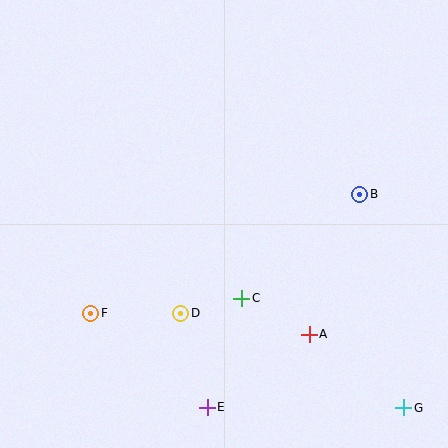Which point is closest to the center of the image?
Point C at (242, 298) is closest to the center.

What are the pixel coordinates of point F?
Point F is at (91, 313).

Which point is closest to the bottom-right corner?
Point G is closest to the bottom-right corner.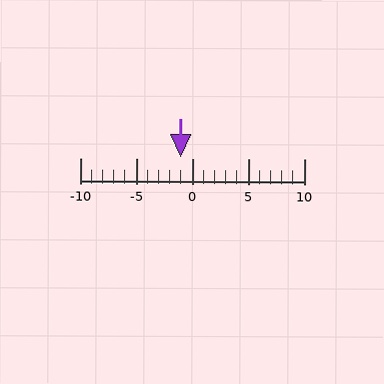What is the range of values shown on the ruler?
The ruler shows values from -10 to 10.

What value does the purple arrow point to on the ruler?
The purple arrow points to approximately -1.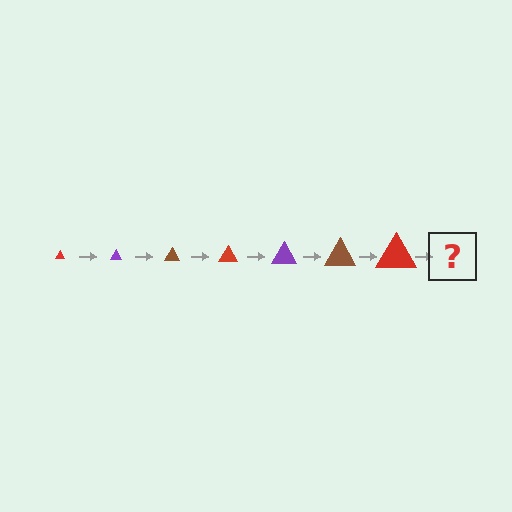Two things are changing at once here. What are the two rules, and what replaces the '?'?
The two rules are that the triangle grows larger each step and the color cycles through red, purple, and brown. The '?' should be a purple triangle, larger than the previous one.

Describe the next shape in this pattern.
It should be a purple triangle, larger than the previous one.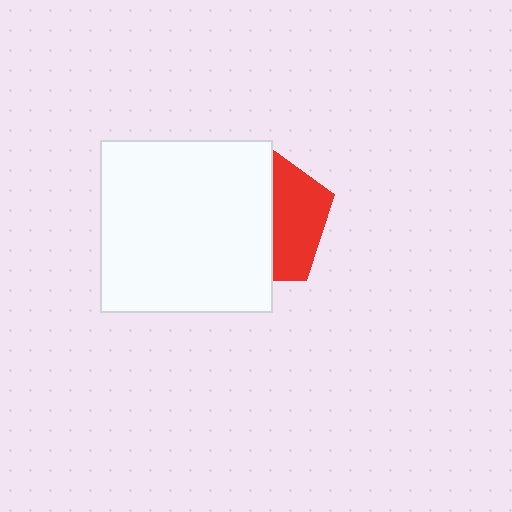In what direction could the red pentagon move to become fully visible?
The red pentagon could move right. That would shift it out from behind the white square entirely.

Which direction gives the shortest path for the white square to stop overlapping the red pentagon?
Moving left gives the shortest separation.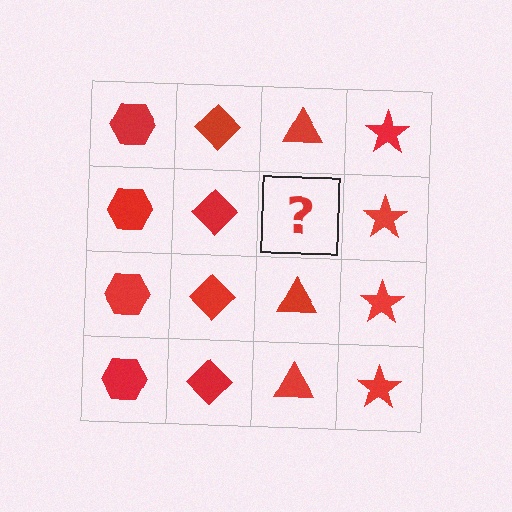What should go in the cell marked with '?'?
The missing cell should contain a red triangle.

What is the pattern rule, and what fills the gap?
The rule is that each column has a consistent shape. The gap should be filled with a red triangle.